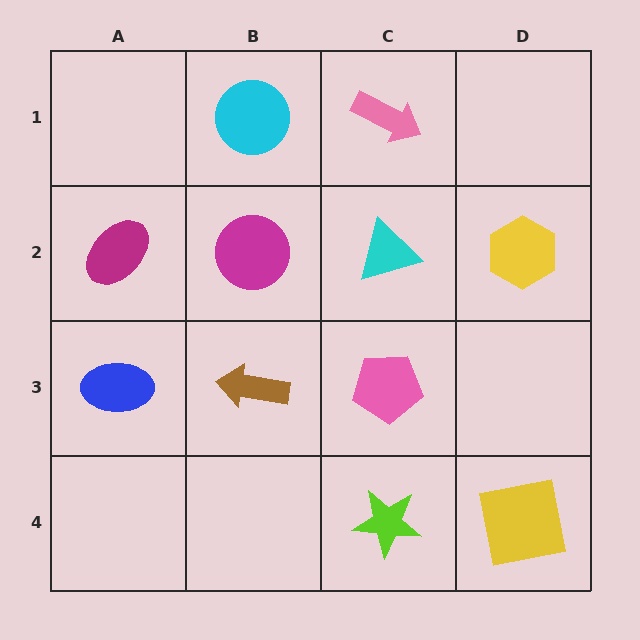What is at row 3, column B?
A brown arrow.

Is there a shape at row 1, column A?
No, that cell is empty.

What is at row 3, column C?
A pink pentagon.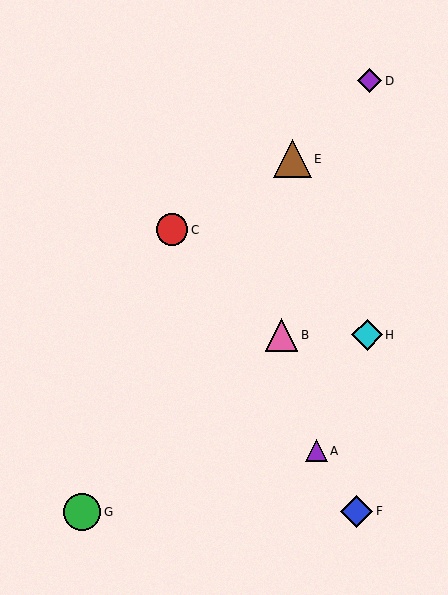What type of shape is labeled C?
Shape C is a red circle.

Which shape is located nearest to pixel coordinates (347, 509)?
The blue diamond (labeled F) at (357, 511) is nearest to that location.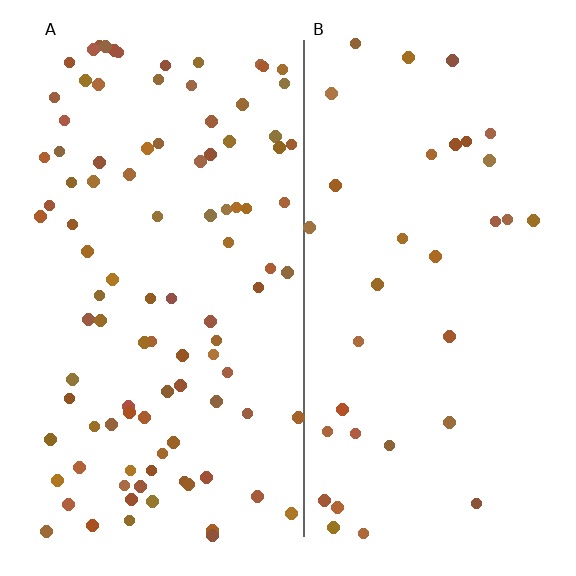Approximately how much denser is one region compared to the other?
Approximately 2.9× — region A over region B.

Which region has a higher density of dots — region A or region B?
A (the left).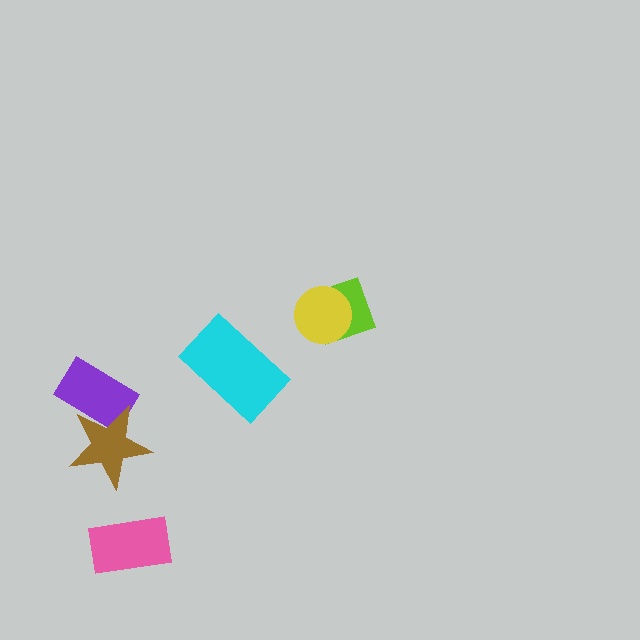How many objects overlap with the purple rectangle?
1 object overlaps with the purple rectangle.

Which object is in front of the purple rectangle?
The brown star is in front of the purple rectangle.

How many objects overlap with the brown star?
1 object overlaps with the brown star.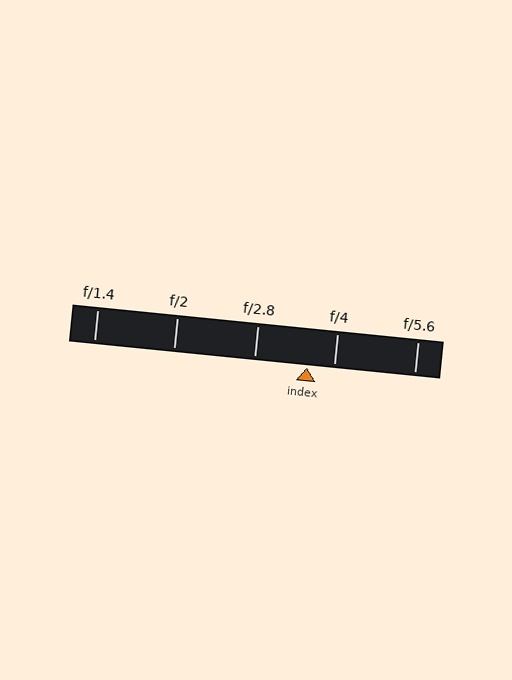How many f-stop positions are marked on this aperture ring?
There are 5 f-stop positions marked.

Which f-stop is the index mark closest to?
The index mark is closest to f/4.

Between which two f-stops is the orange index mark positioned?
The index mark is between f/2.8 and f/4.